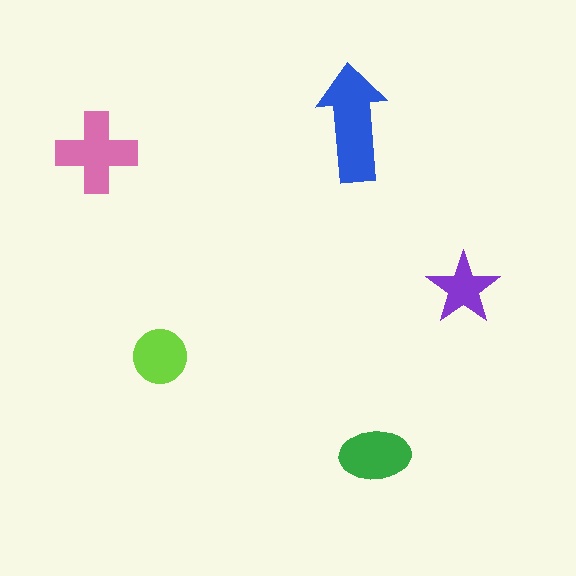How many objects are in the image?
There are 5 objects in the image.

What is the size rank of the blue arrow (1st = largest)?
1st.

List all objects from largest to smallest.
The blue arrow, the pink cross, the green ellipse, the lime circle, the purple star.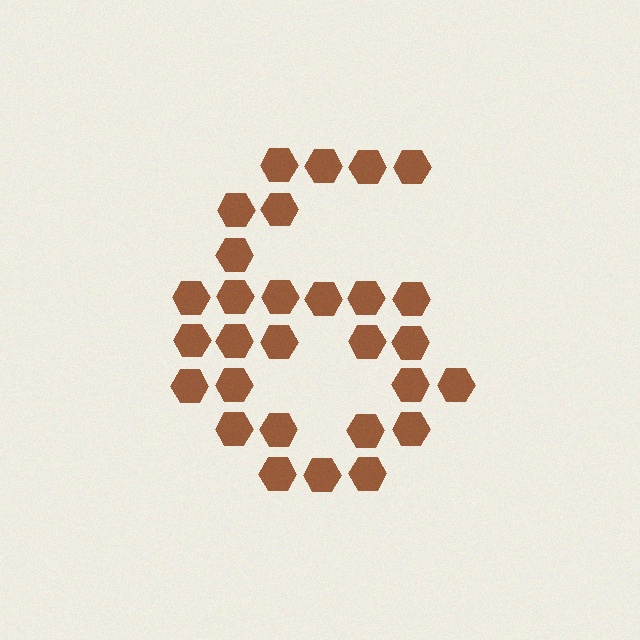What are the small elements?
The small elements are hexagons.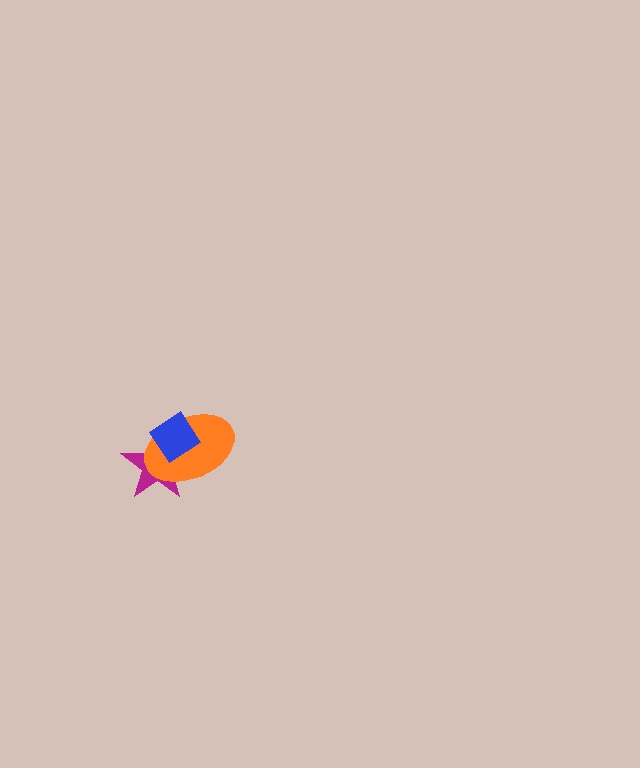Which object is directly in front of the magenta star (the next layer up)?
The orange ellipse is directly in front of the magenta star.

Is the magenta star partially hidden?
Yes, it is partially covered by another shape.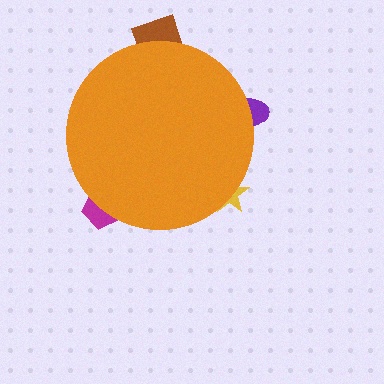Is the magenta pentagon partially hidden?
Yes, the magenta pentagon is partially hidden behind the orange circle.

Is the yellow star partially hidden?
Yes, the yellow star is partially hidden behind the orange circle.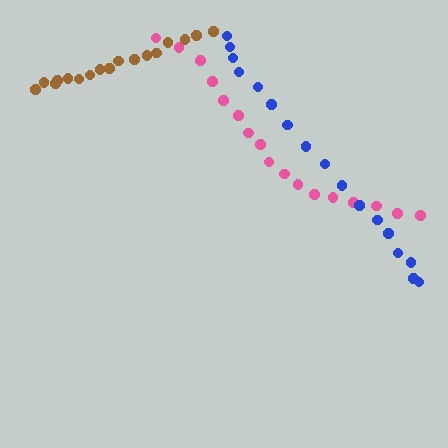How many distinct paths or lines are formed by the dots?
There are 3 distinct paths.